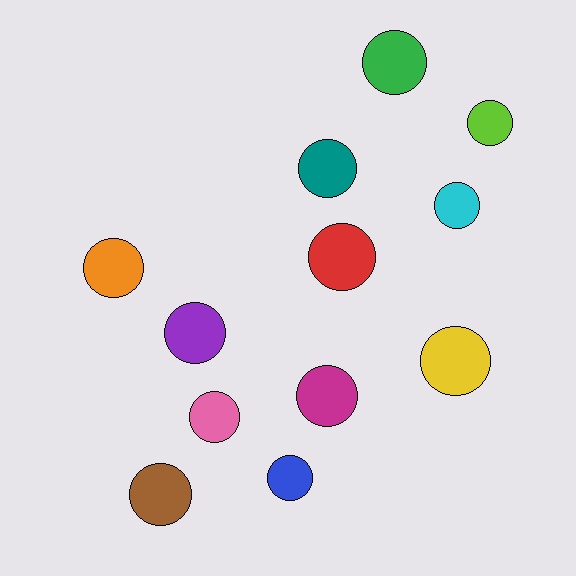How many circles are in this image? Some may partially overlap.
There are 12 circles.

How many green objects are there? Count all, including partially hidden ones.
There is 1 green object.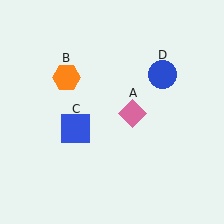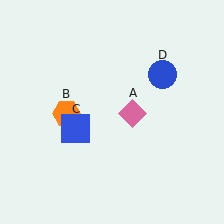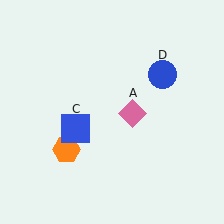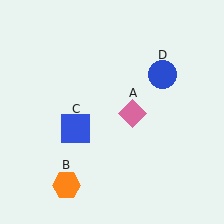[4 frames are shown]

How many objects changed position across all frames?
1 object changed position: orange hexagon (object B).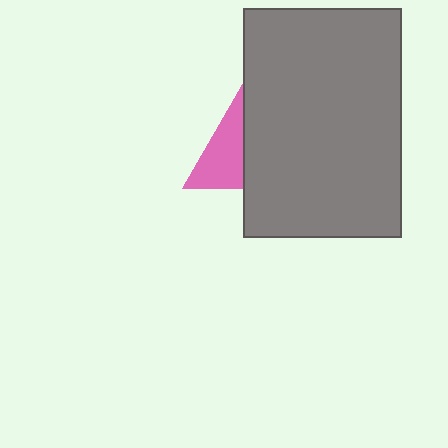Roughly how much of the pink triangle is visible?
A small part of it is visible (roughly 42%).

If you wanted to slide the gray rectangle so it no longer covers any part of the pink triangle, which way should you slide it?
Slide it right — that is the most direct way to separate the two shapes.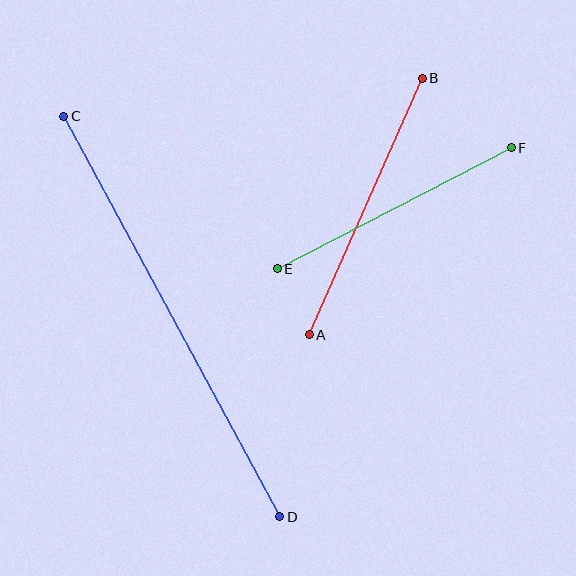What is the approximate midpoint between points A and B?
The midpoint is at approximately (366, 206) pixels.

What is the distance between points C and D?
The distance is approximately 455 pixels.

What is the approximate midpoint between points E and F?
The midpoint is at approximately (394, 208) pixels.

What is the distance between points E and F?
The distance is approximately 264 pixels.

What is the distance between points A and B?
The distance is approximately 281 pixels.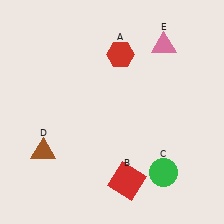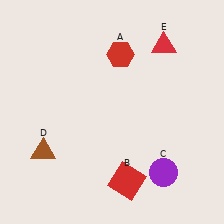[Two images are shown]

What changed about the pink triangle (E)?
In Image 1, E is pink. In Image 2, it changed to red.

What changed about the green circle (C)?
In Image 1, C is green. In Image 2, it changed to purple.